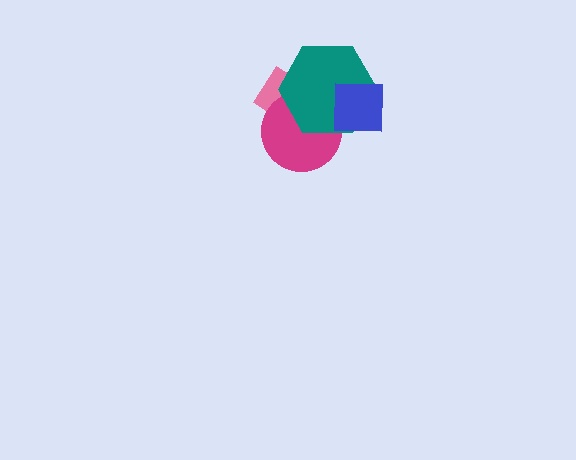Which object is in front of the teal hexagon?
The blue square is in front of the teal hexagon.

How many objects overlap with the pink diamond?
2 objects overlap with the pink diamond.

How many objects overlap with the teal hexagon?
3 objects overlap with the teal hexagon.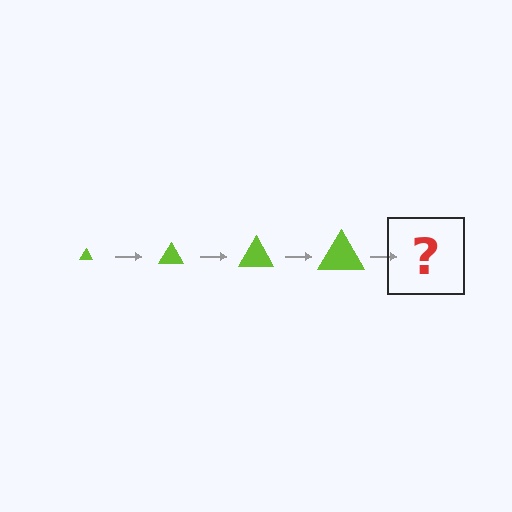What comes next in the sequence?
The next element should be a lime triangle, larger than the previous one.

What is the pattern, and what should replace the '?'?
The pattern is that the triangle gets progressively larger each step. The '?' should be a lime triangle, larger than the previous one.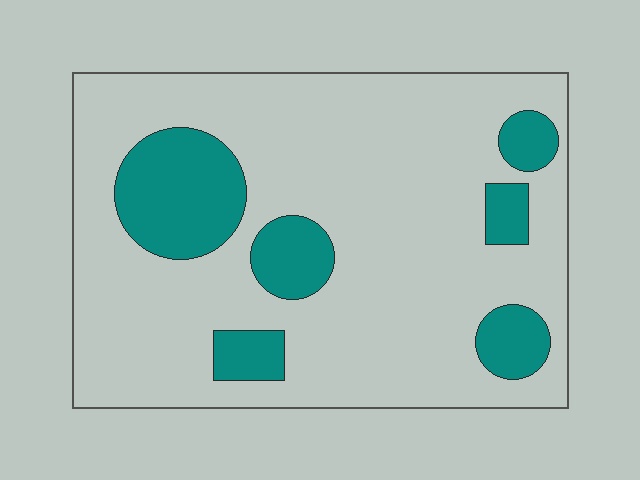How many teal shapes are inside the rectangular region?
6.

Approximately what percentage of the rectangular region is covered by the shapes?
Approximately 20%.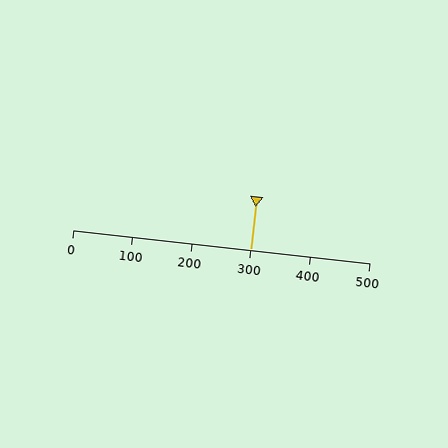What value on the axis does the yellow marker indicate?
The marker indicates approximately 300.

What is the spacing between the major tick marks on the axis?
The major ticks are spaced 100 apart.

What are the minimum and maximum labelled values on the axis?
The axis runs from 0 to 500.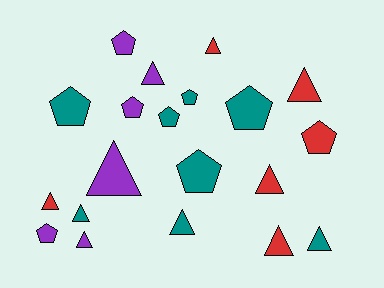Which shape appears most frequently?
Triangle, with 11 objects.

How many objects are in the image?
There are 20 objects.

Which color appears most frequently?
Teal, with 8 objects.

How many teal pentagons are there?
There are 5 teal pentagons.